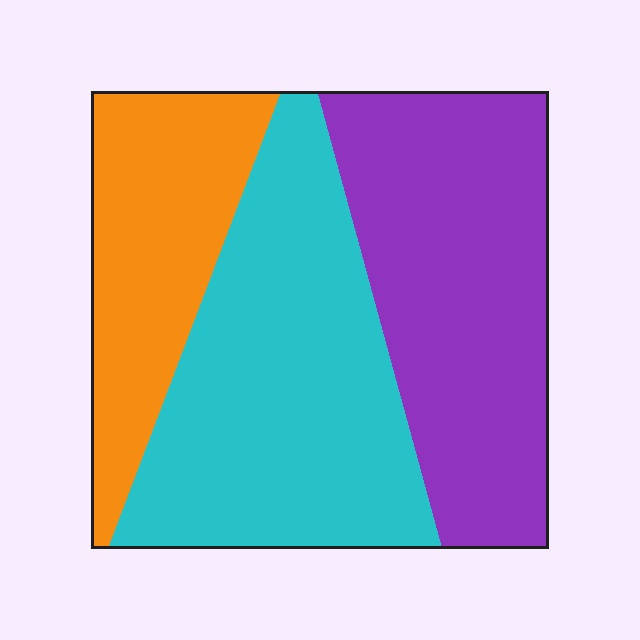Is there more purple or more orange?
Purple.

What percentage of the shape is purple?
Purple takes up about three eighths (3/8) of the shape.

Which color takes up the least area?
Orange, at roughly 25%.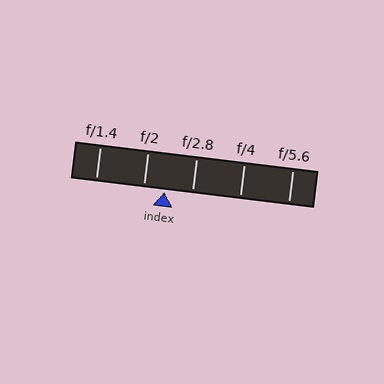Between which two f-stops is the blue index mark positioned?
The index mark is between f/2 and f/2.8.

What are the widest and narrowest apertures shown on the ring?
The widest aperture shown is f/1.4 and the narrowest is f/5.6.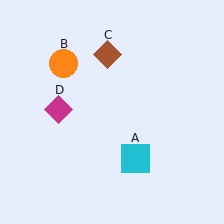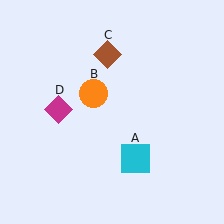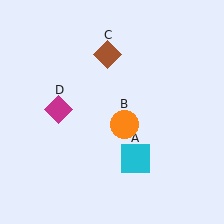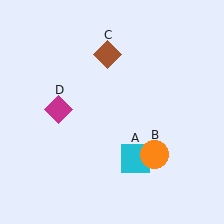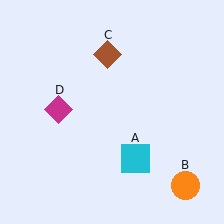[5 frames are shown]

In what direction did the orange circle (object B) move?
The orange circle (object B) moved down and to the right.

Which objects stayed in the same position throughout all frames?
Cyan square (object A) and brown diamond (object C) and magenta diamond (object D) remained stationary.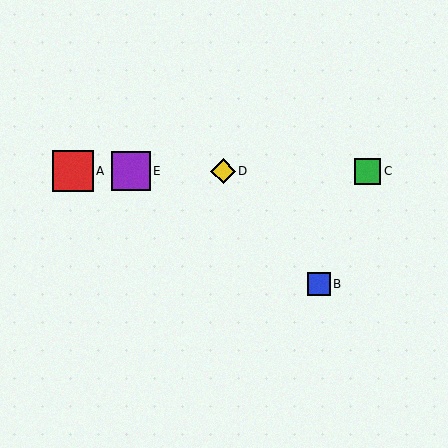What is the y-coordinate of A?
Object A is at y≈171.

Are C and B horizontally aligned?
No, C is at y≈171 and B is at y≈284.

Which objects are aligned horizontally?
Objects A, C, D, E are aligned horizontally.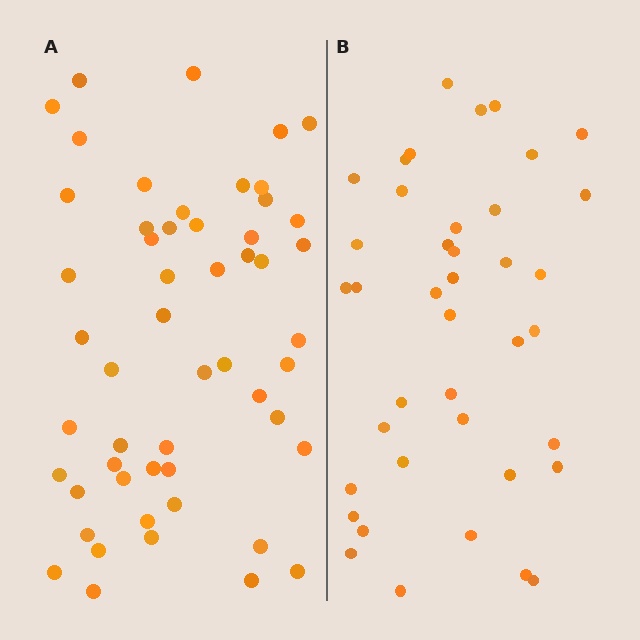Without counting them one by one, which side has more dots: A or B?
Region A (the left region) has more dots.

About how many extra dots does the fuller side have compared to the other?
Region A has approximately 15 more dots than region B.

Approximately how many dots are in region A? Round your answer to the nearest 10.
About 50 dots. (The exact count is 53, which rounds to 50.)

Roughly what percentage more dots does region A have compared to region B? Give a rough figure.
About 30% more.